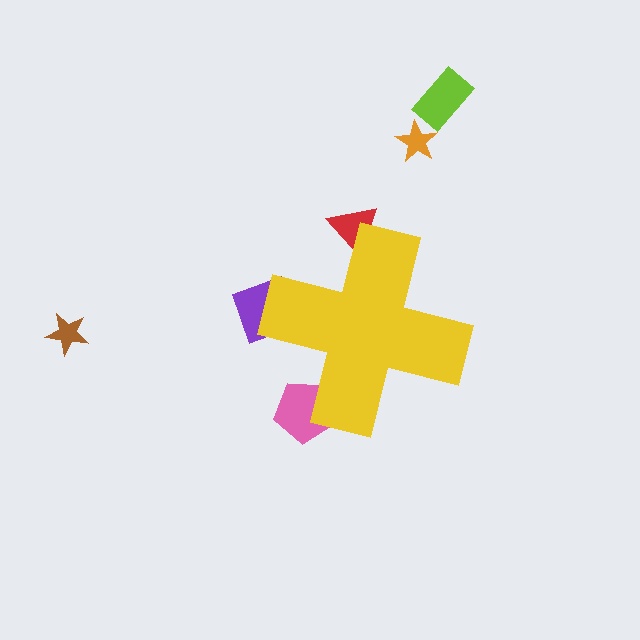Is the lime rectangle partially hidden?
No, the lime rectangle is fully visible.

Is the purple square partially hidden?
Yes, the purple square is partially hidden behind the yellow cross.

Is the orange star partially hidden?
No, the orange star is fully visible.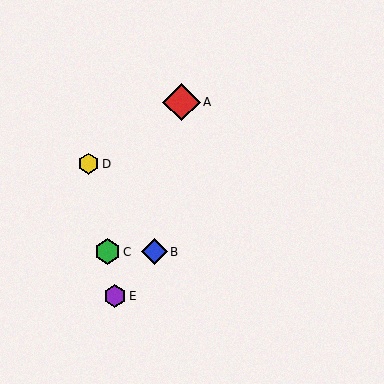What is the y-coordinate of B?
Object B is at y≈252.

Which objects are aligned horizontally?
Objects B, C are aligned horizontally.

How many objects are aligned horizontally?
2 objects (B, C) are aligned horizontally.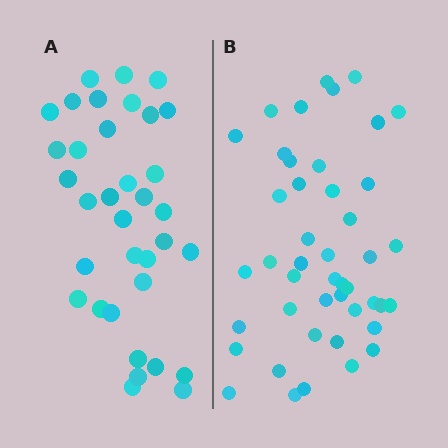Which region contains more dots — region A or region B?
Region B (the right region) has more dots.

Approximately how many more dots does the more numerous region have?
Region B has roughly 10 or so more dots than region A.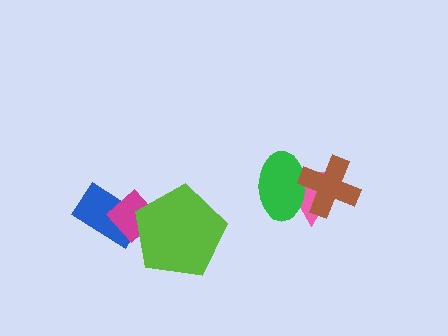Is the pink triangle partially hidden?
Yes, it is partially covered by another shape.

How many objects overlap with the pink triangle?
2 objects overlap with the pink triangle.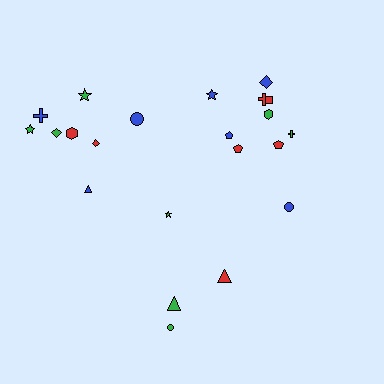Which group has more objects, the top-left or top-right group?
The top-right group.